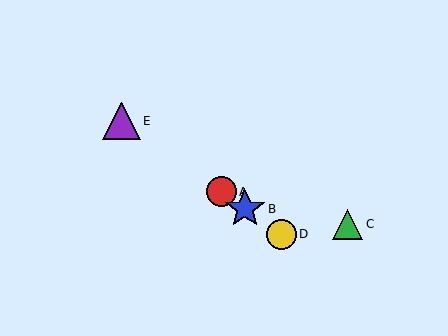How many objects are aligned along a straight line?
4 objects (A, B, D, E) are aligned along a straight line.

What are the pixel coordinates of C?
Object C is at (347, 224).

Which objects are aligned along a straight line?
Objects A, B, D, E are aligned along a straight line.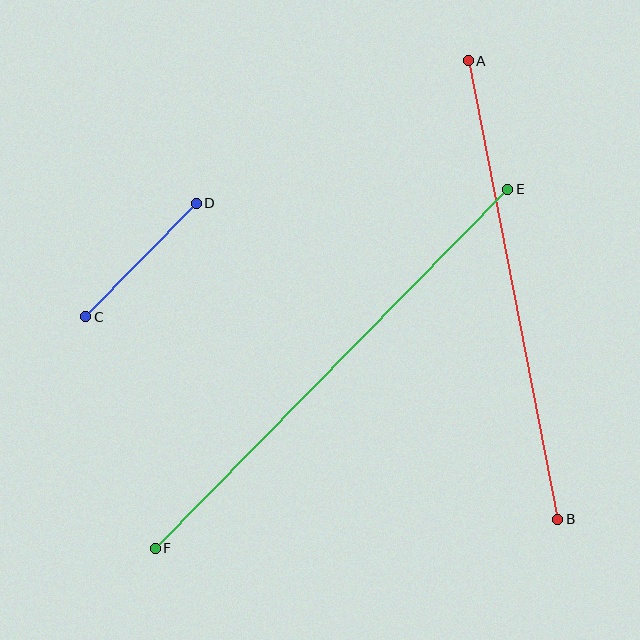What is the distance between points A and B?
The distance is approximately 467 pixels.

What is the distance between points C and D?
The distance is approximately 159 pixels.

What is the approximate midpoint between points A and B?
The midpoint is at approximately (513, 290) pixels.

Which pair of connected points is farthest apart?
Points E and F are farthest apart.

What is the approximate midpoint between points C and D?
The midpoint is at approximately (141, 260) pixels.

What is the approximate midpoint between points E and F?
The midpoint is at approximately (331, 369) pixels.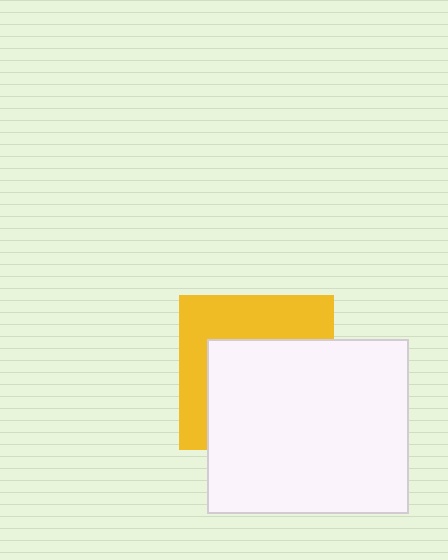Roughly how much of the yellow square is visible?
A small part of it is visible (roughly 42%).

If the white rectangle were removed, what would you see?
You would see the complete yellow square.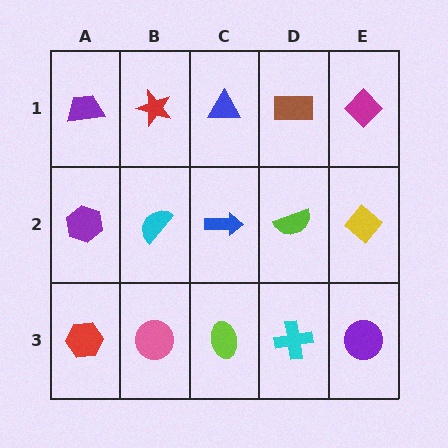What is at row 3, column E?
A purple circle.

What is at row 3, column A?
A red hexagon.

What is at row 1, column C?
A blue triangle.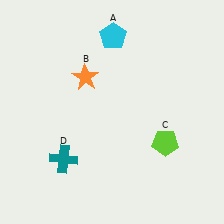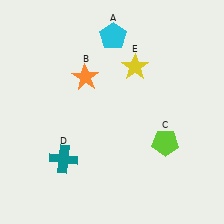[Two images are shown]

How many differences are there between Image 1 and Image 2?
There is 1 difference between the two images.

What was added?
A yellow star (E) was added in Image 2.